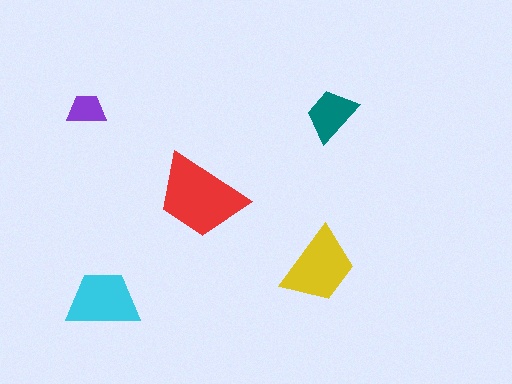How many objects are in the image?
There are 5 objects in the image.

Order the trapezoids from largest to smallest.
the red one, the yellow one, the cyan one, the teal one, the purple one.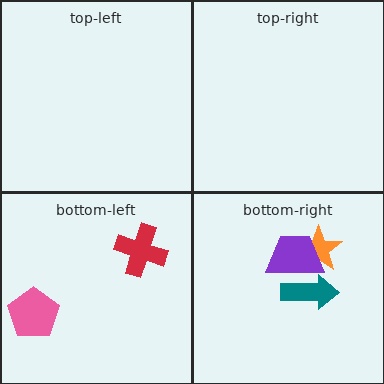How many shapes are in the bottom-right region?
3.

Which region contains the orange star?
The bottom-right region.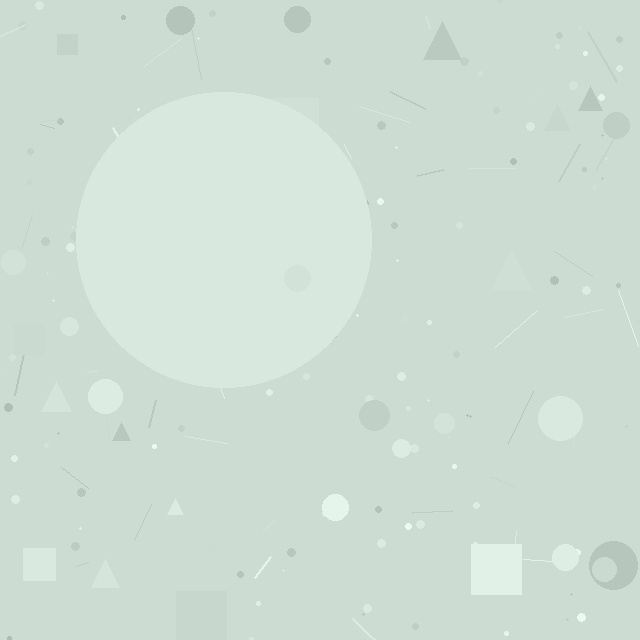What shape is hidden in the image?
A circle is hidden in the image.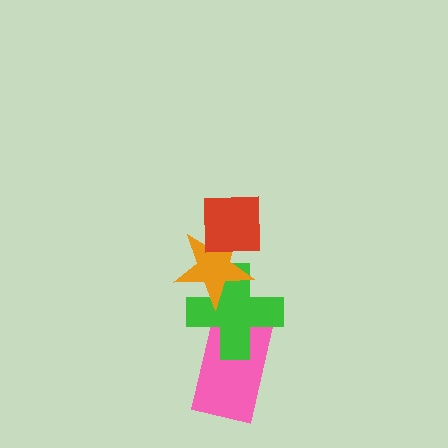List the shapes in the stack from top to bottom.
From top to bottom: the red square, the orange star, the green cross, the pink rectangle.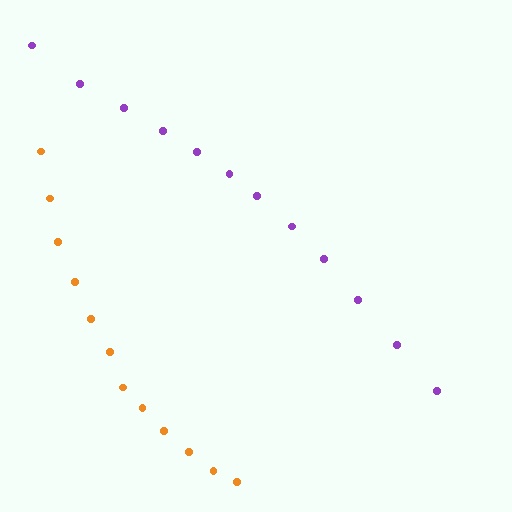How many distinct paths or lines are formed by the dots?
There are 2 distinct paths.